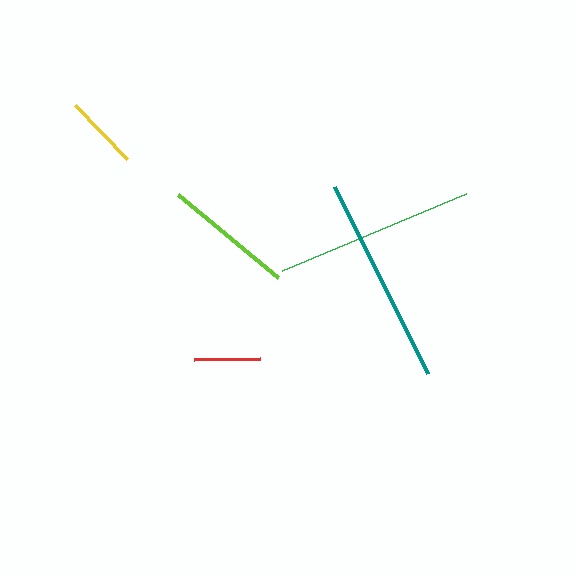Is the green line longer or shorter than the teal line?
The teal line is longer than the green line.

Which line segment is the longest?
The teal line is the longest at approximately 209 pixels.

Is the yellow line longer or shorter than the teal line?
The teal line is longer than the yellow line.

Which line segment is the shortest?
The red line is the shortest at approximately 66 pixels.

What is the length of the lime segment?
The lime segment is approximately 130 pixels long.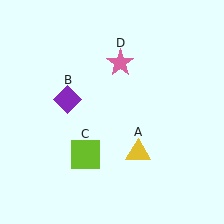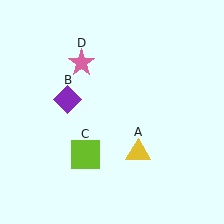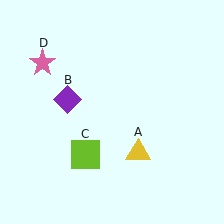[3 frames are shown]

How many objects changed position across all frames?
1 object changed position: pink star (object D).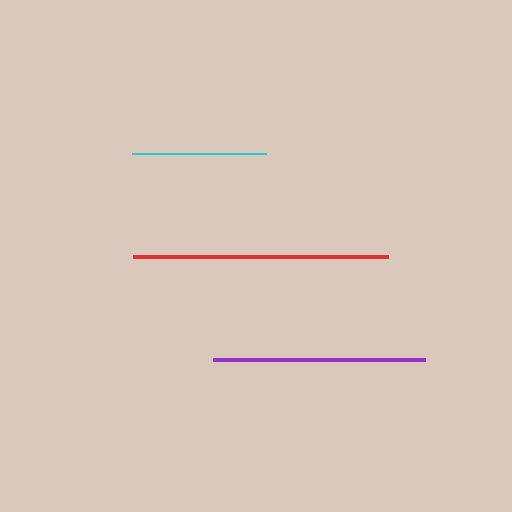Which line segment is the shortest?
The cyan line is the shortest at approximately 134 pixels.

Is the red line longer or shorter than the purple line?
The red line is longer than the purple line.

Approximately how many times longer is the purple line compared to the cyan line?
The purple line is approximately 1.6 times the length of the cyan line.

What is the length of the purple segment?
The purple segment is approximately 212 pixels long.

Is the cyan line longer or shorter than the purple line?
The purple line is longer than the cyan line.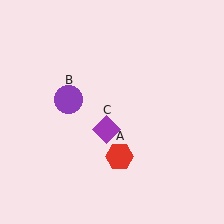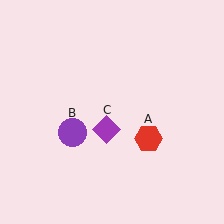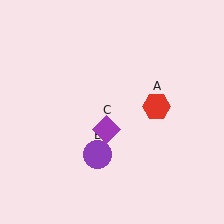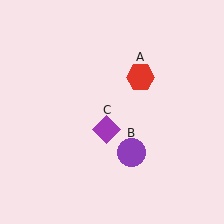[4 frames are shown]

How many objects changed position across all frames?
2 objects changed position: red hexagon (object A), purple circle (object B).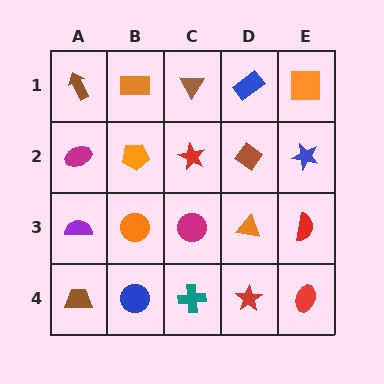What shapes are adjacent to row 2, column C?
A brown triangle (row 1, column C), a magenta circle (row 3, column C), an orange pentagon (row 2, column B), a brown diamond (row 2, column D).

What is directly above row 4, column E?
A red semicircle.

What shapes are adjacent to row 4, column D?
An orange triangle (row 3, column D), a teal cross (row 4, column C), a red ellipse (row 4, column E).